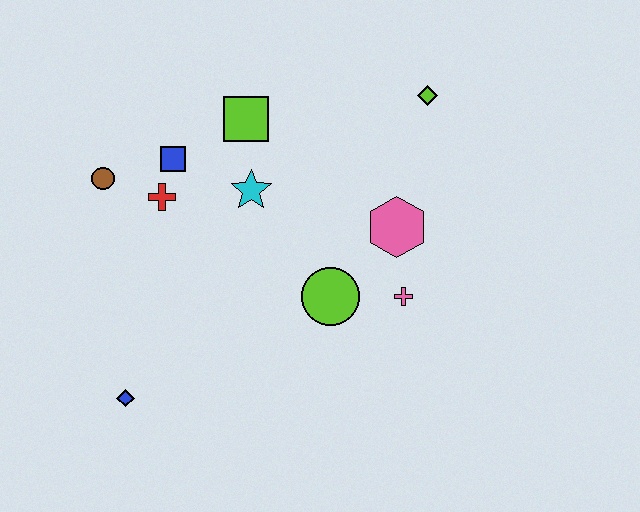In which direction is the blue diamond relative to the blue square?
The blue diamond is below the blue square.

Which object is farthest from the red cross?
The lime diamond is farthest from the red cross.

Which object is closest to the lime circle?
The pink cross is closest to the lime circle.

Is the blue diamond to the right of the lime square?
No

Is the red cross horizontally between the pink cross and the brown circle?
Yes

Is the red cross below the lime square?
Yes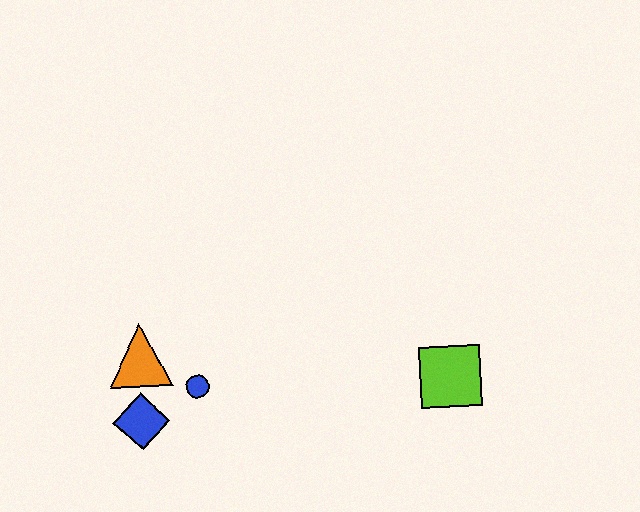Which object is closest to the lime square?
The blue circle is closest to the lime square.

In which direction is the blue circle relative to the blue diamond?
The blue circle is to the right of the blue diamond.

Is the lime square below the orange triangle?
Yes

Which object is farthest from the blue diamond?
The lime square is farthest from the blue diamond.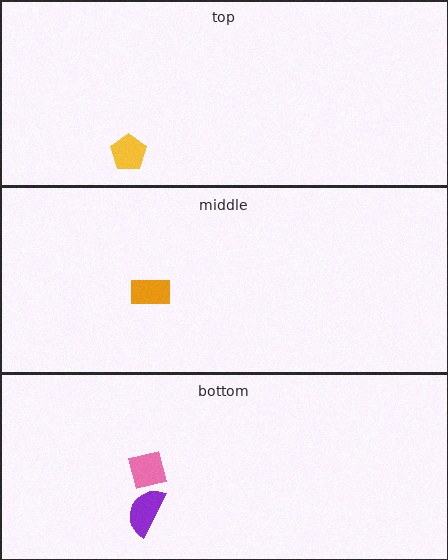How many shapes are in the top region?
1.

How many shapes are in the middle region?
1.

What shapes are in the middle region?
The orange rectangle.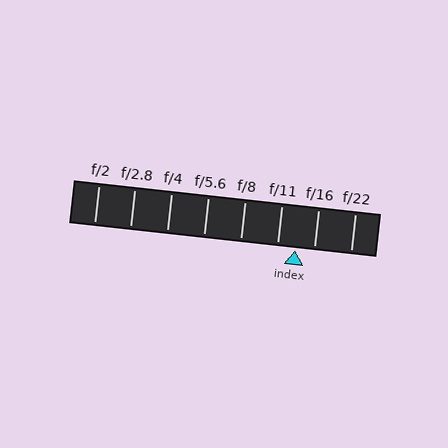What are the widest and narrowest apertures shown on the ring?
The widest aperture shown is f/2 and the narrowest is f/22.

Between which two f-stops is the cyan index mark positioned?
The index mark is between f/11 and f/16.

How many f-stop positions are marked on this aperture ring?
There are 8 f-stop positions marked.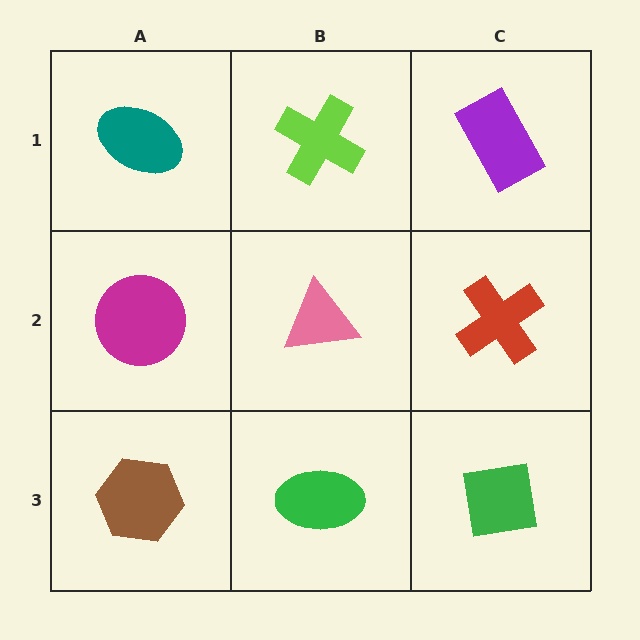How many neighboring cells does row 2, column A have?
3.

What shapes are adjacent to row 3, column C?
A red cross (row 2, column C), a green ellipse (row 3, column B).